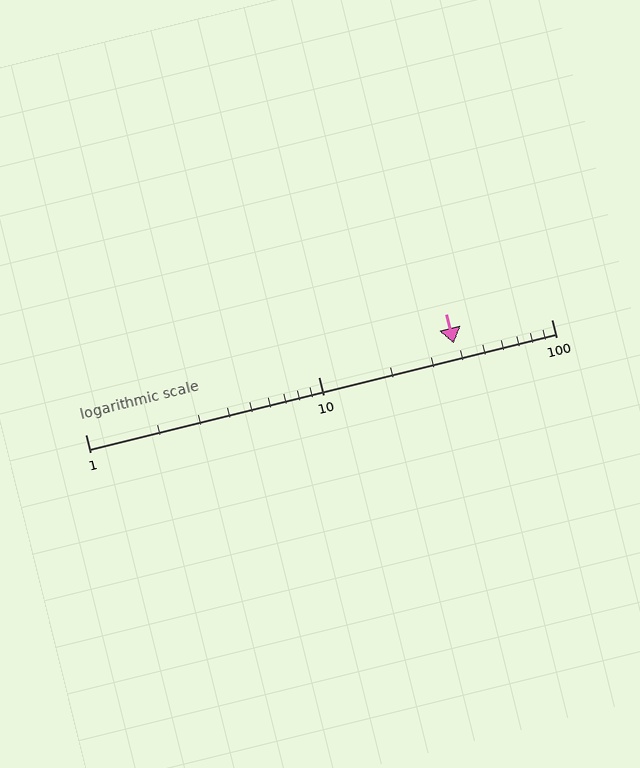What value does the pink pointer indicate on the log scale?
The pointer indicates approximately 38.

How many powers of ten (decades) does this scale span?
The scale spans 2 decades, from 1 to 100.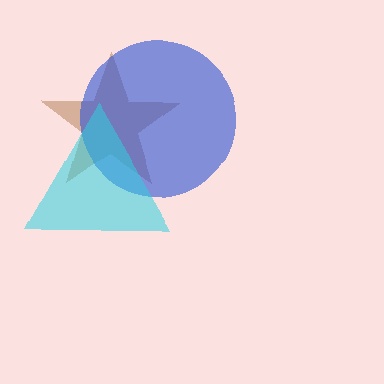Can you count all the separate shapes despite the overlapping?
Yes, there are 3 separate shapes.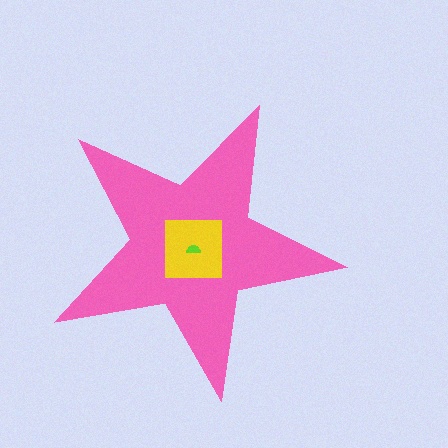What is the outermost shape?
The pink star.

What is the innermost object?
The lime semicircle.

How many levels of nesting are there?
3.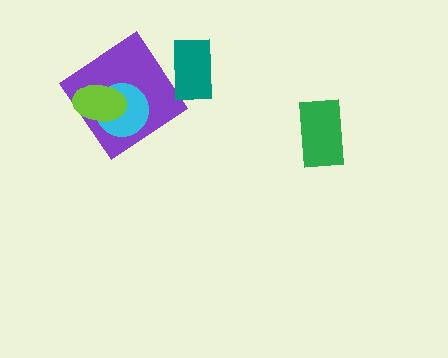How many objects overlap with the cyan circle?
2 objects overlap with the cyan circle.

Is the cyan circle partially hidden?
Yes, it is partially covered by another shape.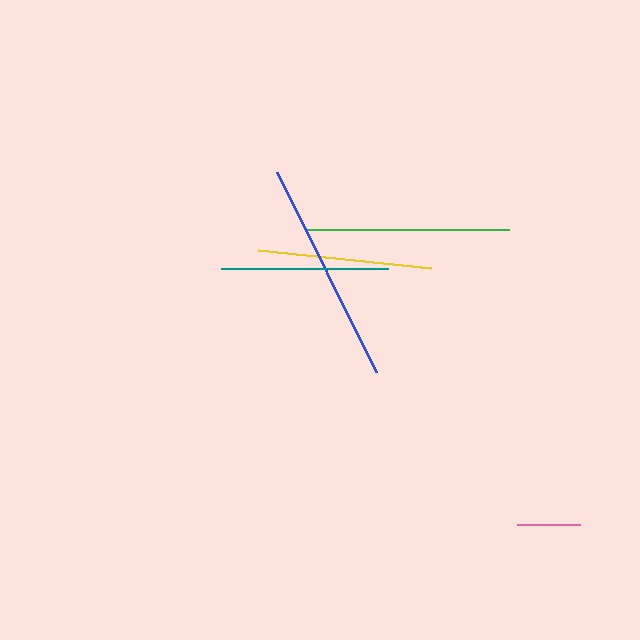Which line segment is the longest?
The blue line is the longest at approximately 223 pixels.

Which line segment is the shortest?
The pink line is the shortest at approximately 63 pixels.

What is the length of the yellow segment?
The yellow segment is approximately 173 pixels long.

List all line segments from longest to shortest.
From longest to shortest: blue, green, yellow, teal, pink.